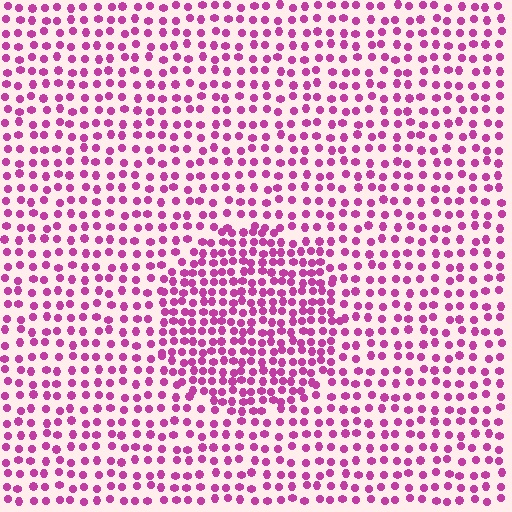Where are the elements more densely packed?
The elements are more densely packed inside the circle boundary.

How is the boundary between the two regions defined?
The boundary is defined by a change in element density (approximately 1.7x ratio). All elements are the same color, size, and shape.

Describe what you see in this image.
The image contains small magenta elements arranged at two different densities. A circle-shaped region is visible where the elements are more densely packed than the surrounding area.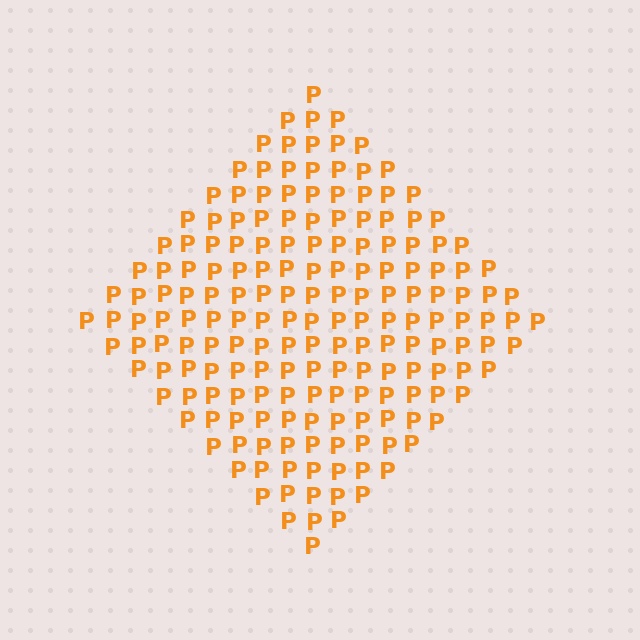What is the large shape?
The large shape is a diamond.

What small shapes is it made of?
It is made of small letter P's.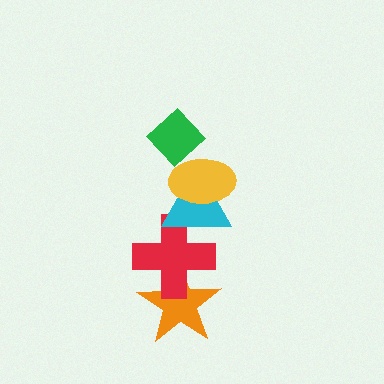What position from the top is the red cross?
The red cross is 4th from the top.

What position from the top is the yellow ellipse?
The yellow ellipse is 2nd from the top.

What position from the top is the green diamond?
The green diamond is 1st from the top.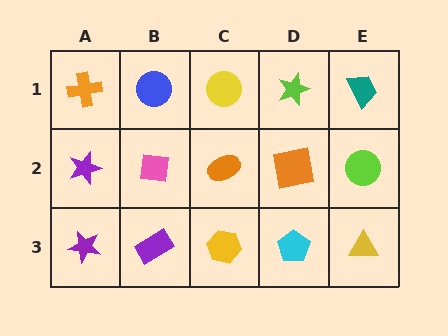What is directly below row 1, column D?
An orange square.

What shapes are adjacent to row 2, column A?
An orange cross (row 1, column A), a purple star (row 3, column A), a pink square (row 2, column B).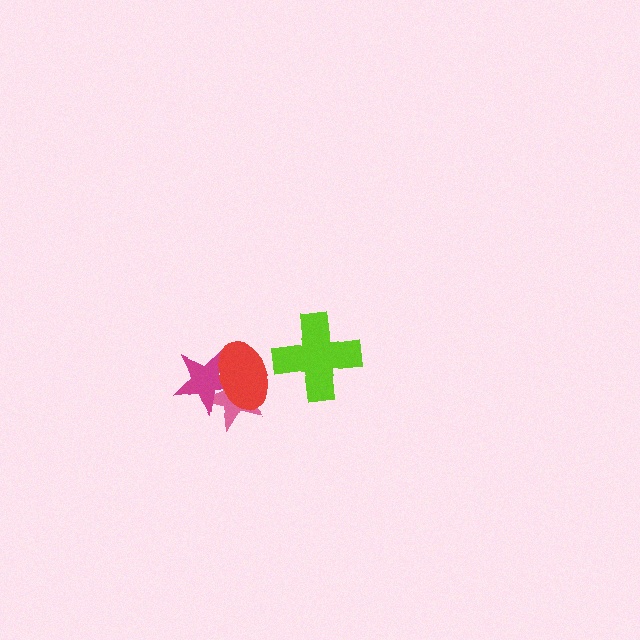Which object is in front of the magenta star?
The red ellipse is in front of the magenta star.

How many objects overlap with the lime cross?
0 objects overlap with the lime cross.